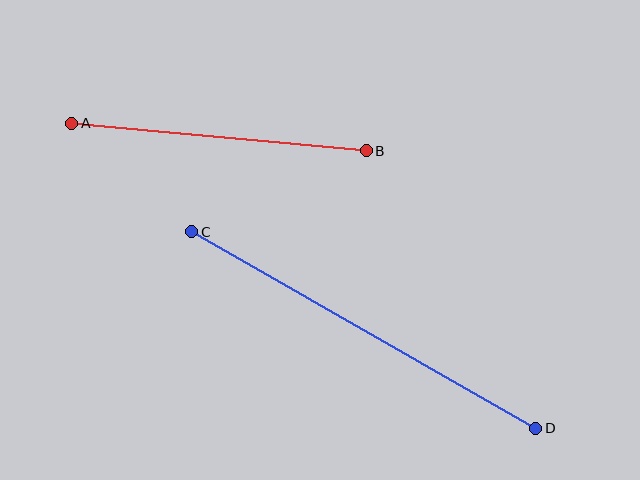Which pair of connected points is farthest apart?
Points C and D are farthest apart.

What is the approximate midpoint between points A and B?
The midpoint is at approximately (219, 137) pixels.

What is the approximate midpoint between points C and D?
The midpoint is at approximately (364, 330) pixels.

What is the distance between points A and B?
The distance is approximately 296 pixels.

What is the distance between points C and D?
The distance is approximately 397 pixels.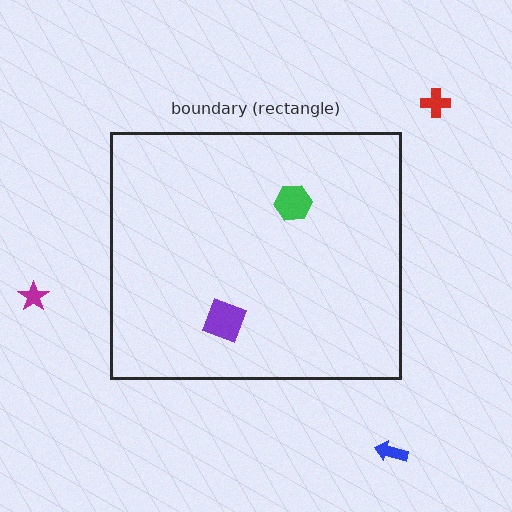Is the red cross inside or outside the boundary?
Outside.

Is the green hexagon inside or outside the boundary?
Inside.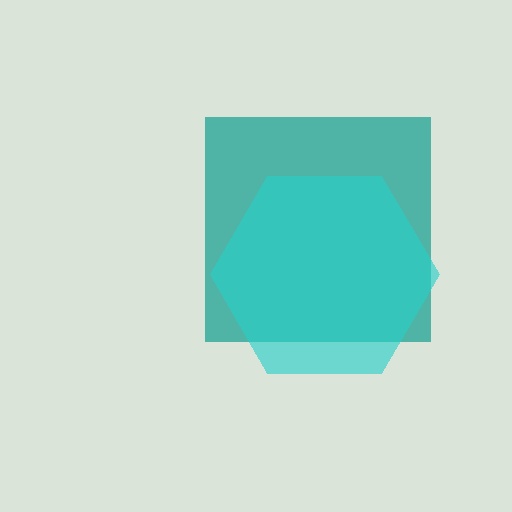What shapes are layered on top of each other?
The layered shapes are: a teal square, a cyan hexagon.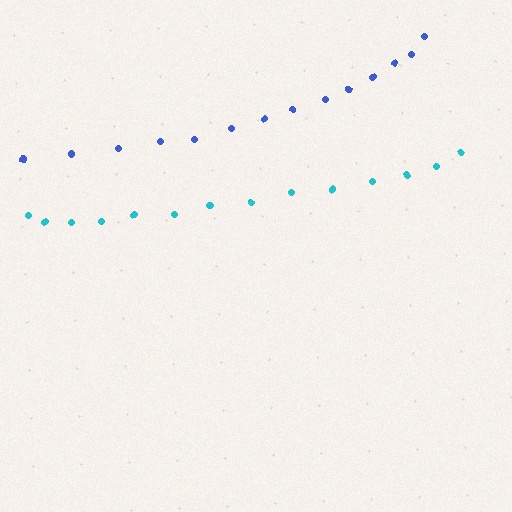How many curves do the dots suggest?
There are 2 distinct paths.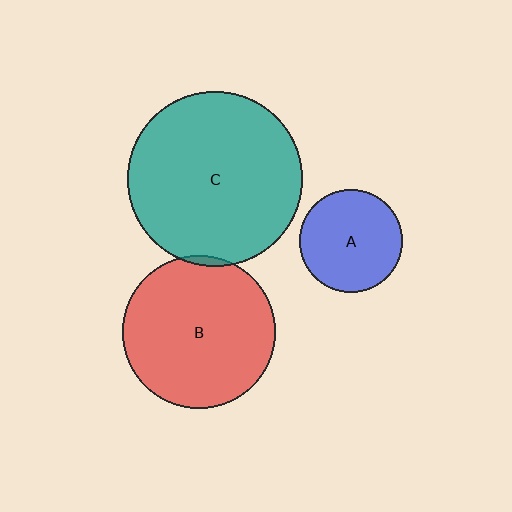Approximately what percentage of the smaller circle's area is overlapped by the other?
Approximately 5%.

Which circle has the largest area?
Circle C (teal).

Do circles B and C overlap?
Yes.